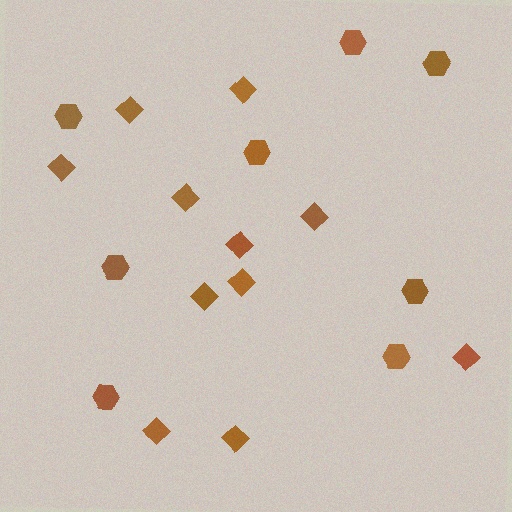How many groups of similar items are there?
There are 2 groups: one group of diamonds (11) and one group of hexagons (8).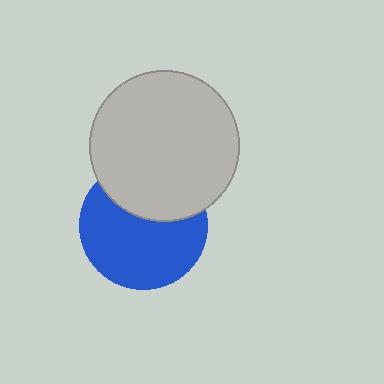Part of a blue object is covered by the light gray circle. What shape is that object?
It is a circle.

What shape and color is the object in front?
The object in front is a light gray circle.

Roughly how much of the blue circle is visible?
About half of it is visible (roughly 65%).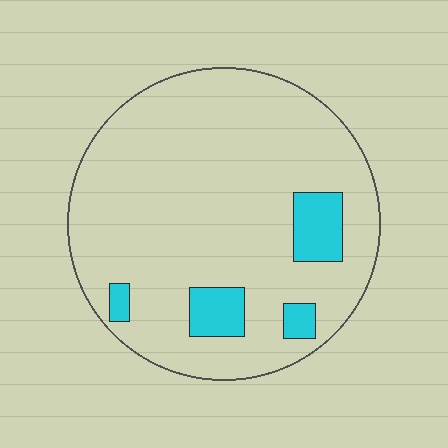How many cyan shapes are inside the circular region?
4.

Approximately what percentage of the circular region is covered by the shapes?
Approximately 10%.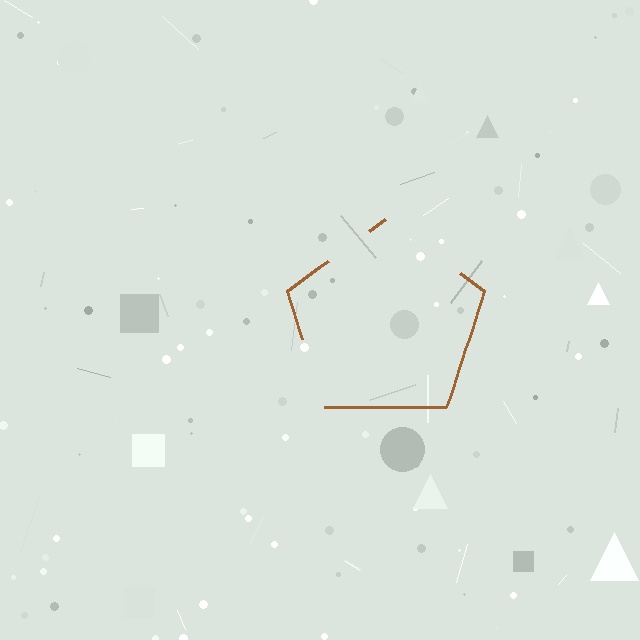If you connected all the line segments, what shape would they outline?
They would outline a pentagon.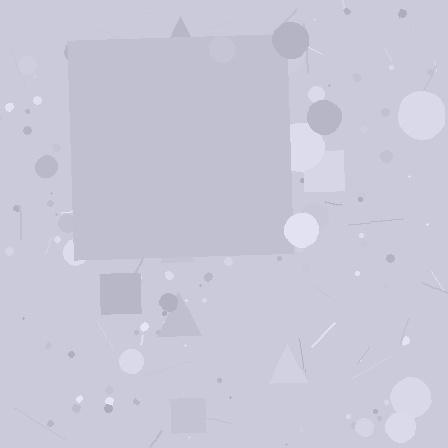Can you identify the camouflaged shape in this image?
The camouflaged shape is a square.